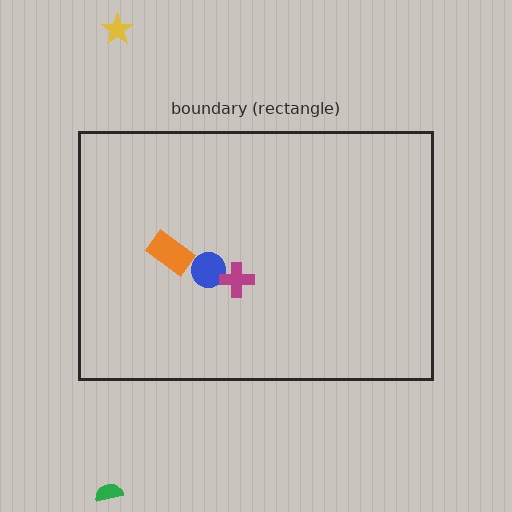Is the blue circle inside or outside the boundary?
Inside.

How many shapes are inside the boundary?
3 inside, 2 outside.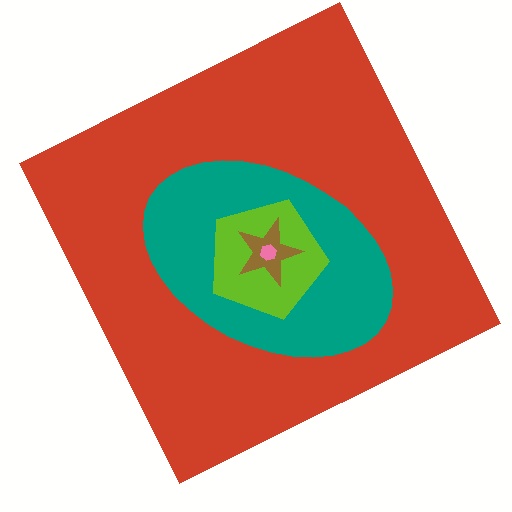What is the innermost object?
The pink hexagon.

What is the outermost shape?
The red square.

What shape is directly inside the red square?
The teal ellipse.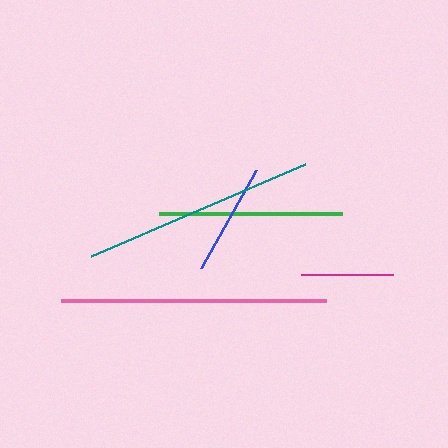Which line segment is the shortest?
The magenta line is the shortest at approximately 92 pixels.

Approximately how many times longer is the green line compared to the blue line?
The green line is approximately 1.6 times the length of the blue line.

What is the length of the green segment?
The green segment is approximately 183 pixels long.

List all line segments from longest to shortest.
From longest to shortest: pink, teal, green, blue, magenta.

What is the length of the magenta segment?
The magenta segment is approximately 92 pixels long.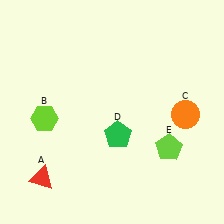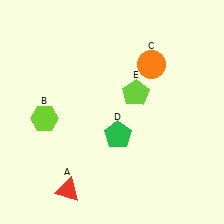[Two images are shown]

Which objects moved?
The objects that moved are: the red triangle (A), the orange circle (C), the lime pentagon (E).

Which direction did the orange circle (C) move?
The orange circle (C) moved up.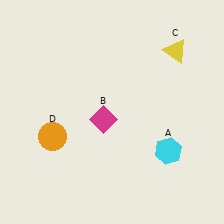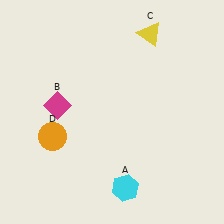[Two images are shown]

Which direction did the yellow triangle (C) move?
The yellow triangle (C) moved left.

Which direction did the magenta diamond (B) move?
The magenta diamond (B) moved left.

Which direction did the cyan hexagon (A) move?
The cyan hexagon (A) moved left.